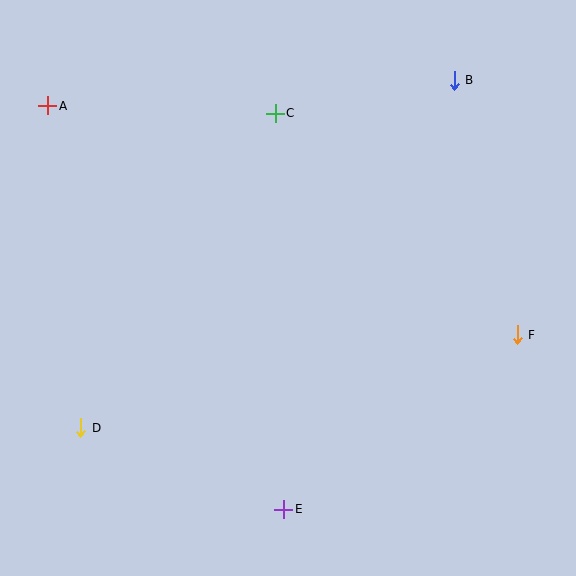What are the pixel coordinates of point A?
Point A is at (48, 106).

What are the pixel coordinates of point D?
Point D is at (81, 428).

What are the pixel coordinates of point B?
Point B is at (454, 80).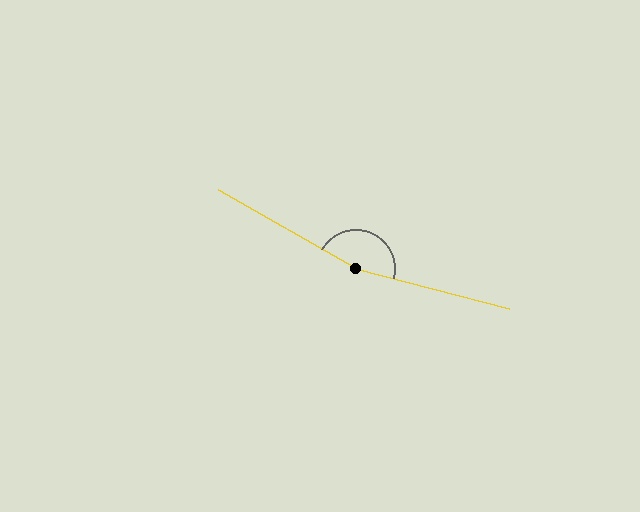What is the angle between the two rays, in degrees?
Approximately 165 degrees.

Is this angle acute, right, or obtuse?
It is obtuse.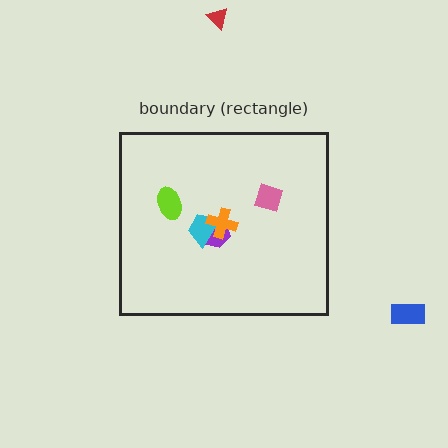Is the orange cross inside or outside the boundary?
Inside.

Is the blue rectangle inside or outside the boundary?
Outside.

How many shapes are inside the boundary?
5 inside, 2 outside.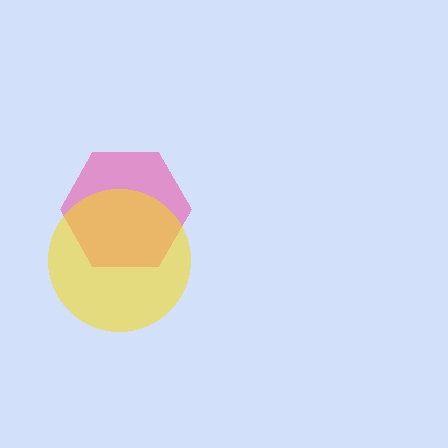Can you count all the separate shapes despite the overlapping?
Yes, there are 2 separate shapes.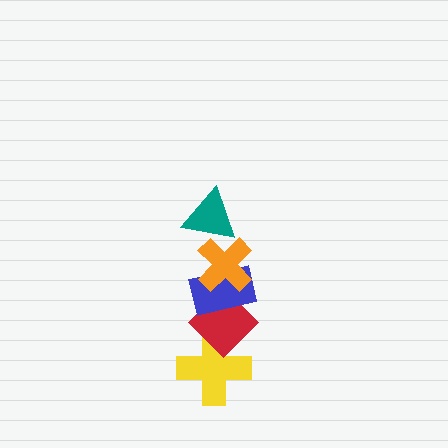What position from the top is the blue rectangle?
The blue rectangle is 3rd from the top.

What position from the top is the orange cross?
The orange cross is 2nd from the top.